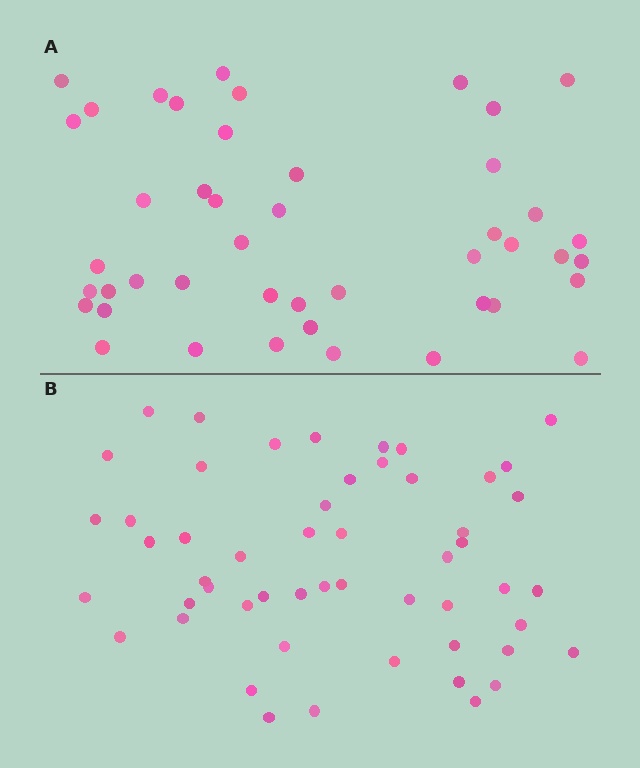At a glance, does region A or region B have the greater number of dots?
Region B (the bottom region) has more dots.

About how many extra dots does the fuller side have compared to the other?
Region B has roughly 8 or so more dots than region A.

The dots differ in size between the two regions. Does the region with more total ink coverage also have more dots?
No. Region A has more total ink coverage because its dots are larger, but region B actually contains more individual dots. Total area can be misleading — the number of items is what matters here.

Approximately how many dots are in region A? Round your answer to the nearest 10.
About 40 dots. (The exact count is 45, which rounds to 40.)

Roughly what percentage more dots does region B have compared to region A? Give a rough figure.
About 20% more.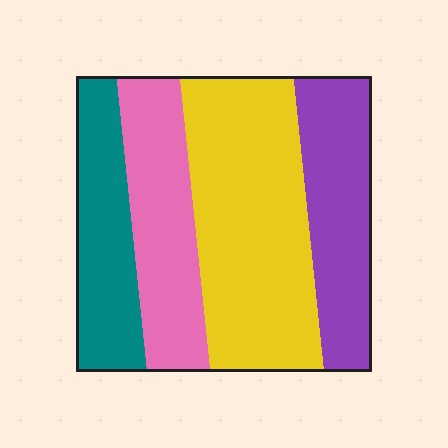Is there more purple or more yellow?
Yellow.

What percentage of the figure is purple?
Purple covers about 20% of the figure.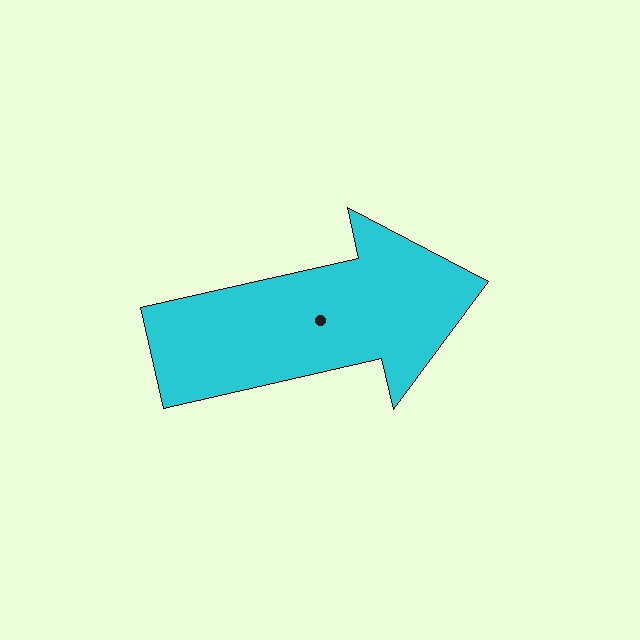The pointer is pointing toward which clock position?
Roughly 3 o'clock.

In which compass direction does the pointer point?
East.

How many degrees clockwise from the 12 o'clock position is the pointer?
Approximately 77 degrees.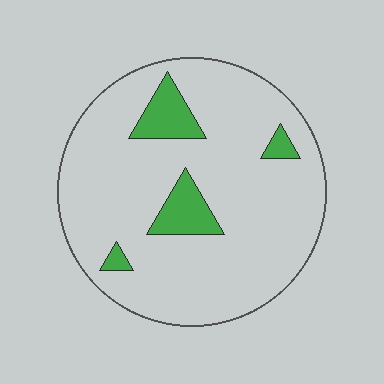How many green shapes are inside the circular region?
4.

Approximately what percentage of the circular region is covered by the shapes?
Approximately 10%.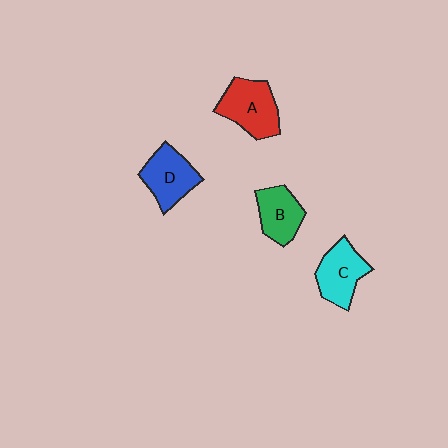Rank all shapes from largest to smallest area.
From largest to smallest: A (red), D (blue), C (cyan), B (green).